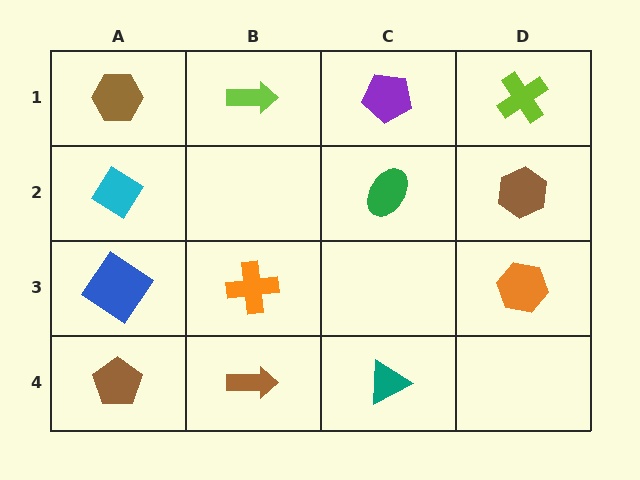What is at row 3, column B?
An orange cross.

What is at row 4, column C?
A teal triangle.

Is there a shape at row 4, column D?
No, that cell is empty.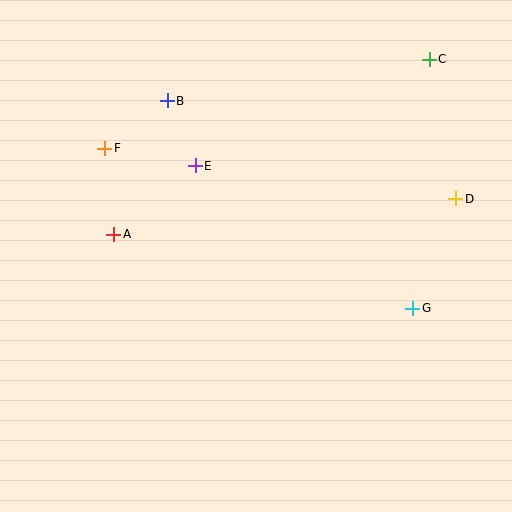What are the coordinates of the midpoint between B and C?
The midpoint between B and C is at (298, 80).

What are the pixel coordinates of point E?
Point E is at (195, 166).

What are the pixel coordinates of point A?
Point A is at (114, 234).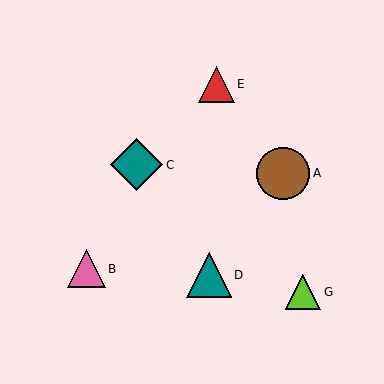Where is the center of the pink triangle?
The center of the pink triangle is at (86, 269).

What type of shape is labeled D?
Shape D is a teal triangle.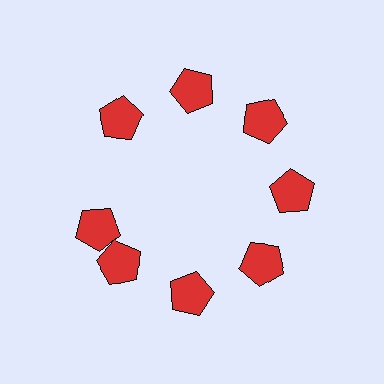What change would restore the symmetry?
The symmetry would be restored by rotating it back into even spacing with its neighbors so that all 8 pentagons sit at equal angles and equal distance from the center.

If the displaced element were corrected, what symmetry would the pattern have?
It would have 8-fold rotational symmetry — the pattern would map onto itself every 45 degrees.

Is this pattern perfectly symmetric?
No. The 8 red pentagons are arranged in a ring, but one element near the 9 o'clock position is rotated out of alignment along the ring, breaking the 8-fold rotational symmetry.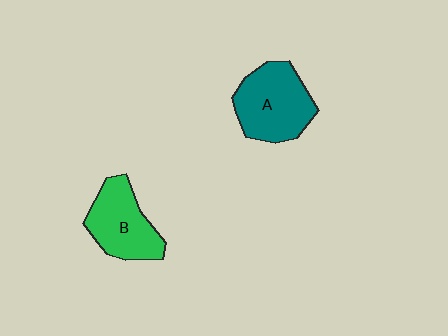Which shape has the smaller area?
Shape B (green).